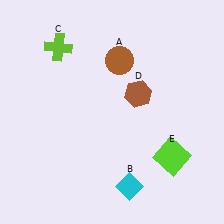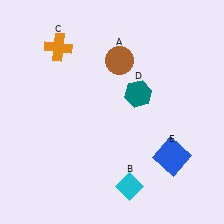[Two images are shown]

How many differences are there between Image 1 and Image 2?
There are 3 differences between the two images.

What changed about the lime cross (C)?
In Image 1, C is lime. In Image 2, it changed to orange.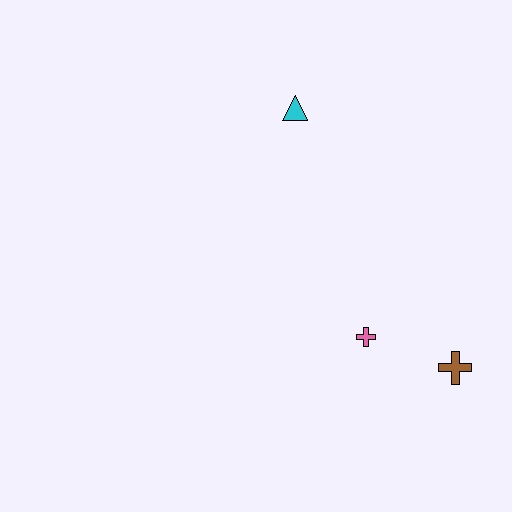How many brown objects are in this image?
There is 1 brown object.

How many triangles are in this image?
There is 1 triangle.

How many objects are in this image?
There are 3 objects.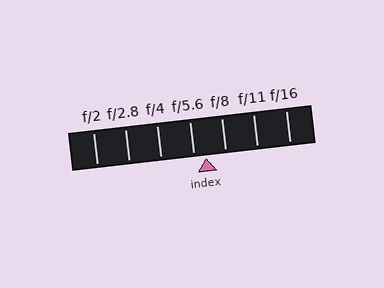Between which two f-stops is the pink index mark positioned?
The index mark is between f/5.6 and f/8.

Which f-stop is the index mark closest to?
The index mark is closest to f/5.6.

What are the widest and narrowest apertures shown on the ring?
The widest aperture shown is f/2 and the narrowest is f/16.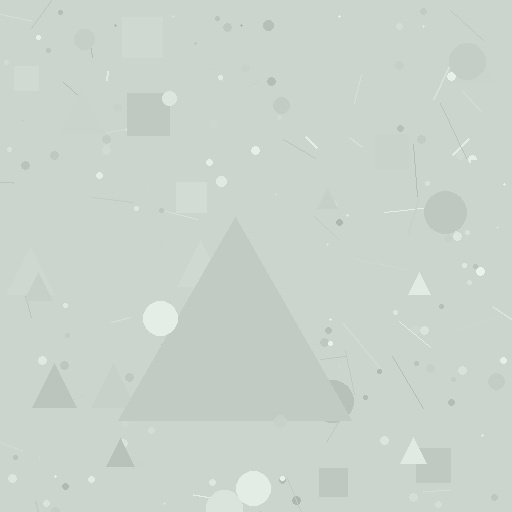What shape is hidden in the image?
A triangle is hidden in the image.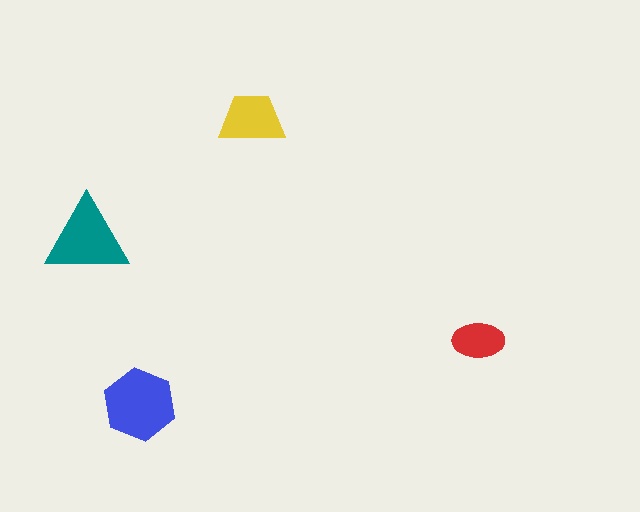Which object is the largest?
The blue hexagon.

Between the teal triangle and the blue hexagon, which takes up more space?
The blue hexagon.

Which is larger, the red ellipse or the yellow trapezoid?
The yellow trapezoid.